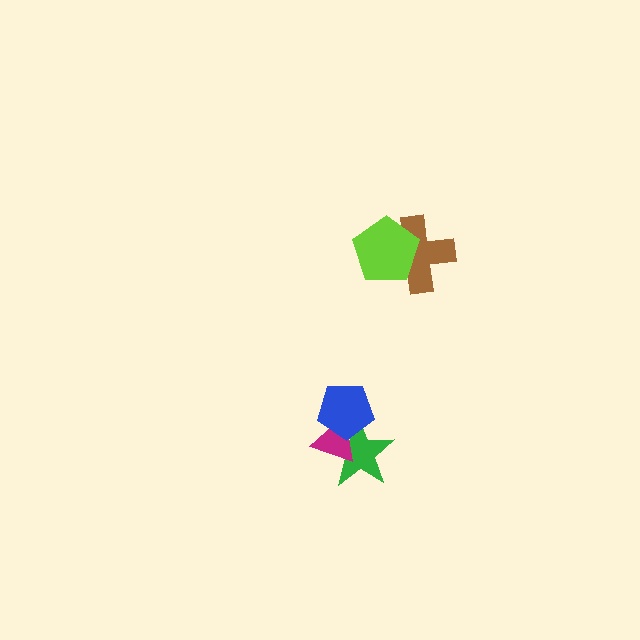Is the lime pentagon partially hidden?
No, no other shape covers it.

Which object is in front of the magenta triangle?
The blue pentagon is in front of the magenta triangle.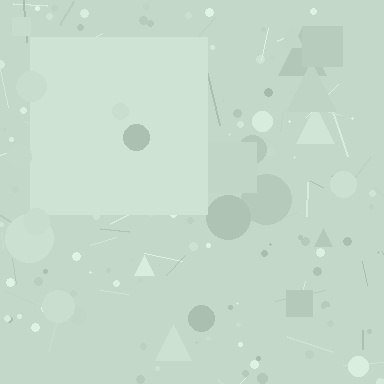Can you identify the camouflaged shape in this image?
The camouflaged shape is a square.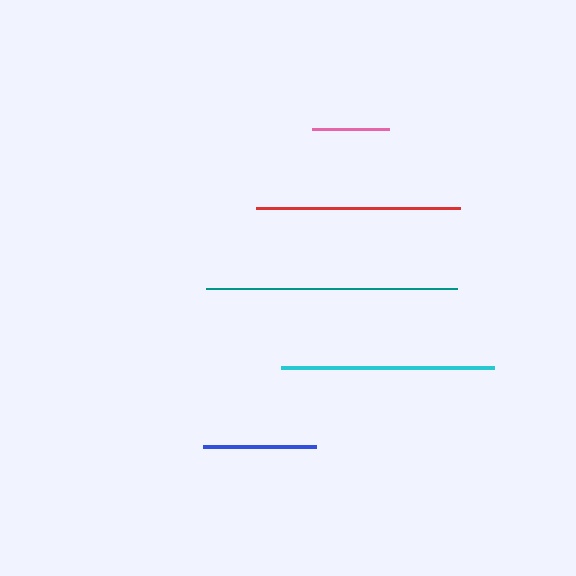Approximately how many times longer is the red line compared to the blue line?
The red line is approximately 1.8 times the length of the blue line.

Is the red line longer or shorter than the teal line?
The teal line is longer than the red line.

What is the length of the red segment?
The red segment is approximately 204 pixels long.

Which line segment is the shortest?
The pink line is the shortest at approximately 77 pixels.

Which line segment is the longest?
The teal line is the longest at approximately 251 pixels.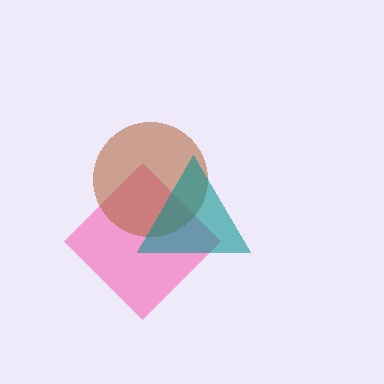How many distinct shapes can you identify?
There are 3 distinct shapes: a pink diamond, a brown circle, a teal triangle.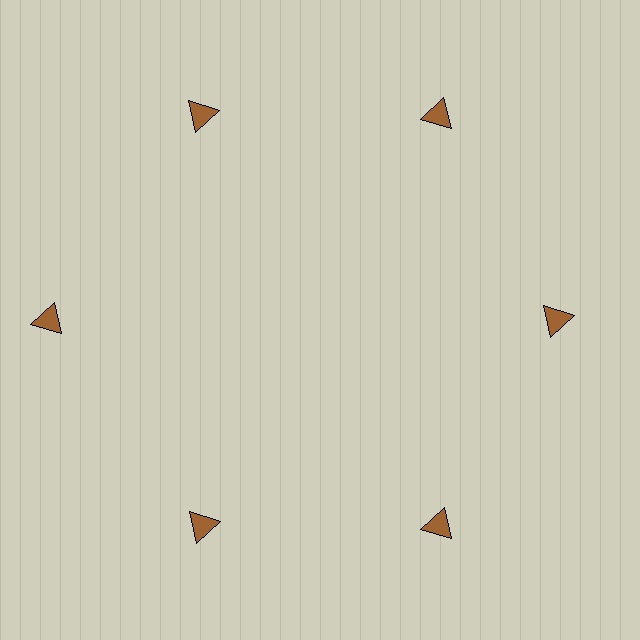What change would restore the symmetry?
The symmetry would be restored by moving it inward, back onto the ring so that all 6 triangles sit at equal angles and equal distance from the center.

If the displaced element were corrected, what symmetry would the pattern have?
It would have 6-fold rotational symmetry — the pattern would map onto itself every 60 degrees.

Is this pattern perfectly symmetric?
No. The 6 brown triangles are arranged in a ring, but one element near the 9 o'clock position is pushed outward from the center, breaking the 6-fold rotational symmetry.